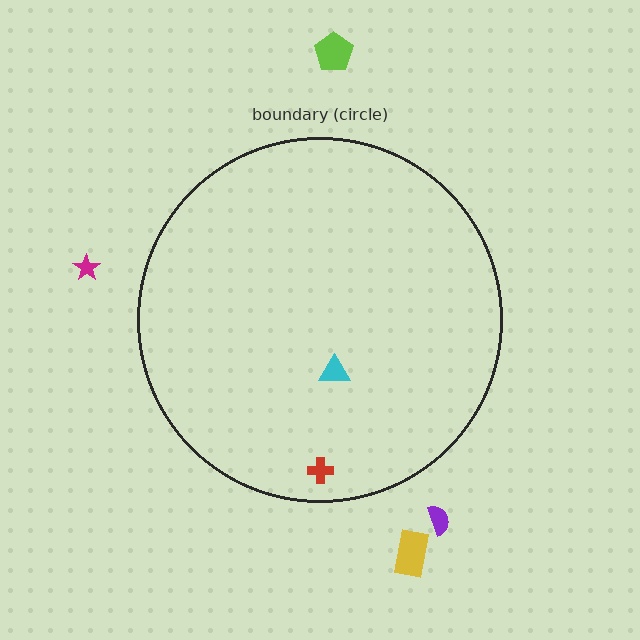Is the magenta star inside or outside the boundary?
Outside.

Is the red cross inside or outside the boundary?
Inside.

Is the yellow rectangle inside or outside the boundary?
Outside.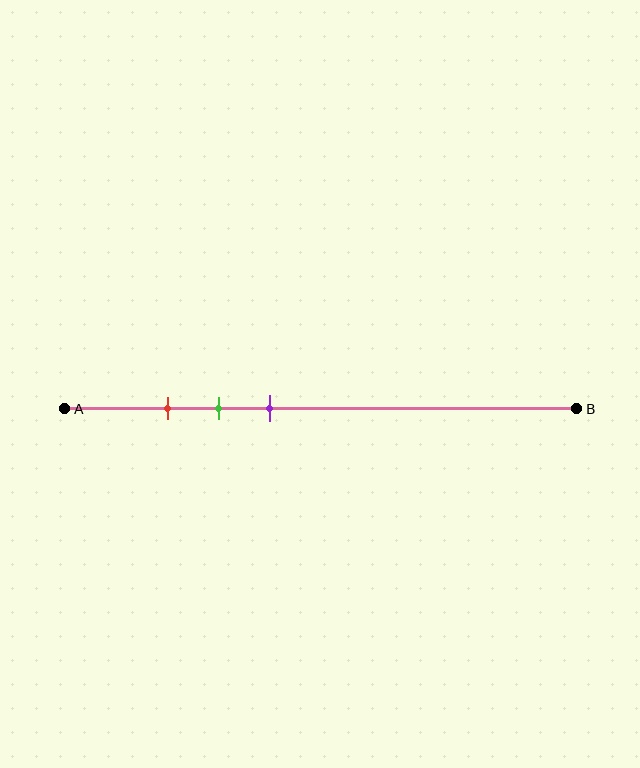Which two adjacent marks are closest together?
The red and green marks are the closest adjacent pair.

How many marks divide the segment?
There are 3 marks dividing the segment.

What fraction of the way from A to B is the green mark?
The green mark is approximately 30% (0.3) of the way from A to B.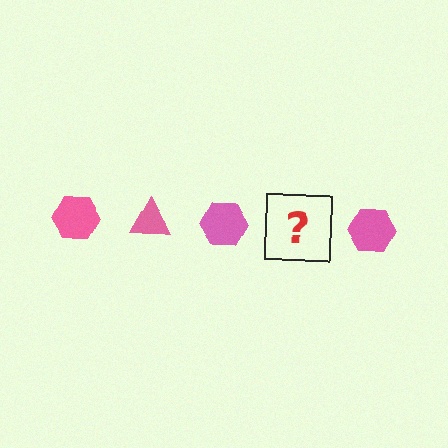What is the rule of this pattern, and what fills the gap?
The rule is that the pattern cycles through hexagon, triangle shapes in pink. The gap should be filled with a pink triangle.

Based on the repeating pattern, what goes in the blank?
The blank should be a pink triangle.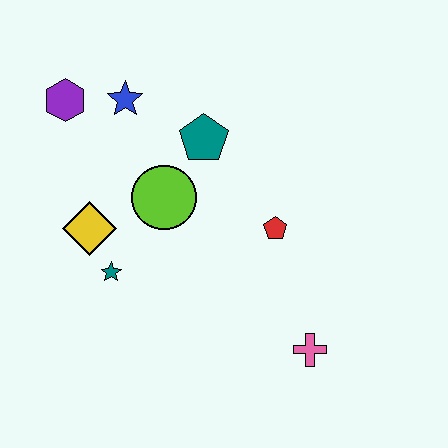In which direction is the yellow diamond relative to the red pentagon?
The yellow diamond is to the left of the red pentagon.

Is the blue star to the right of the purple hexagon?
Yes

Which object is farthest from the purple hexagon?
The pink cross is farthest from the purple hexagon.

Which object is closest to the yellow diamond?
The teal star is closest to the yellow diamond.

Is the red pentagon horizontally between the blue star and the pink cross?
Yes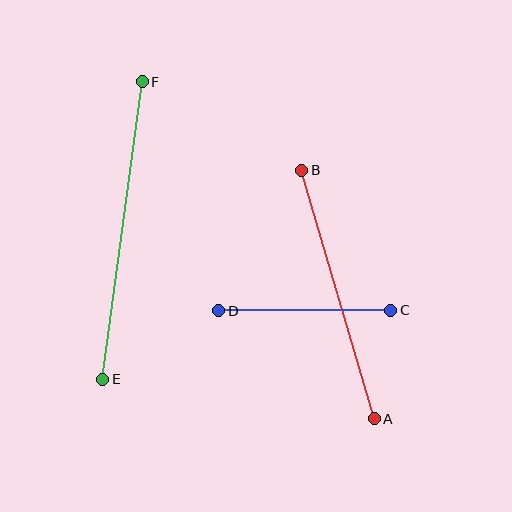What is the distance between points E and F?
The distance is approximately 300 pixels.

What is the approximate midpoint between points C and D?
The midpoint is at approximately (305, 311) pixels.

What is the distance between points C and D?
The distance is approximately 172 pixels.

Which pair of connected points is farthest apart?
Points E and F are farthest apart.